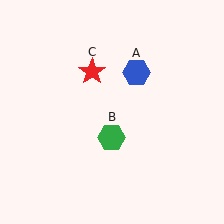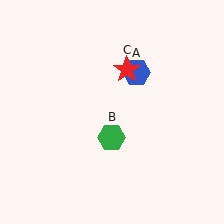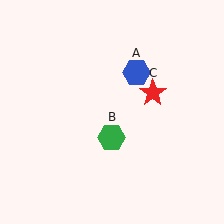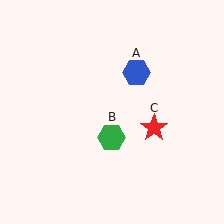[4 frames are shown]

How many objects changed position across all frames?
1 object changed position: red star (object C).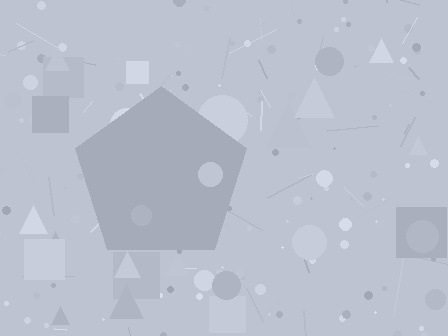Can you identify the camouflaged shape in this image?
The camouflaged shape is a pentagon.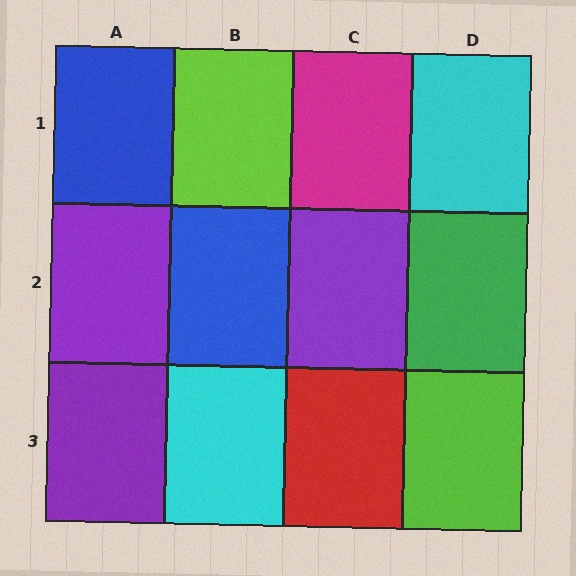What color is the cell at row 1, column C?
Magenta.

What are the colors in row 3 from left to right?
Purple, cyan, red, lime.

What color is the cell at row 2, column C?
Purple.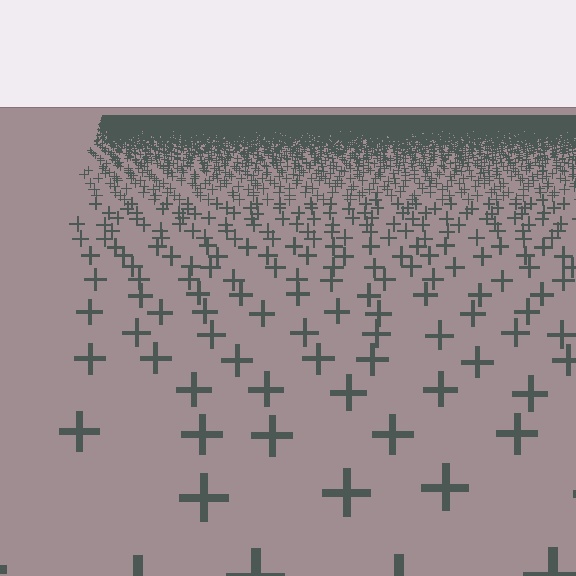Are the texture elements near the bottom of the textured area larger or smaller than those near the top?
Larger. Near the bottom, elements are closer to the viewer and appear at a bigger on-screen size.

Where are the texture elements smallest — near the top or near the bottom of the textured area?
Near the top.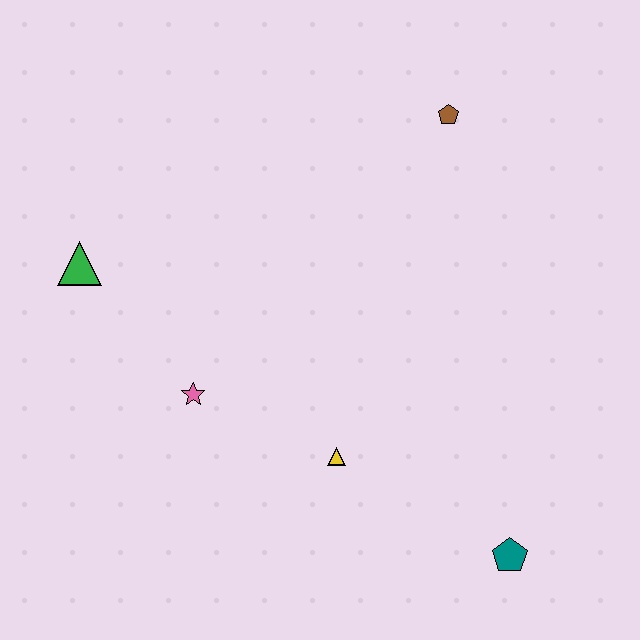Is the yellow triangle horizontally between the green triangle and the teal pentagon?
Yes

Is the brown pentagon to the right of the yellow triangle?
Yes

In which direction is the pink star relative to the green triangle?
The pink star is below the green triangle.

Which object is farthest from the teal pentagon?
The green triangle is farthest from the teal pentagon.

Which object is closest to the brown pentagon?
The yellow triangle is closest to the brown pentagon.